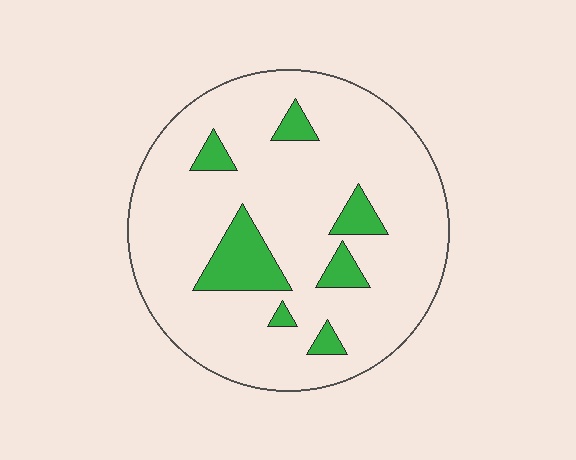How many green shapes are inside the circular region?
7.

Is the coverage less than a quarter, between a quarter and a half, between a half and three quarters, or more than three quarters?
Less than a quarter.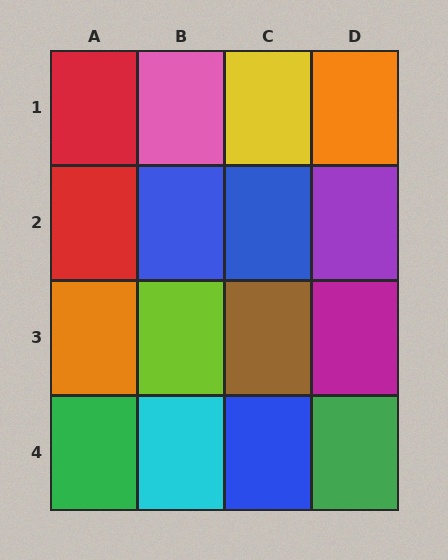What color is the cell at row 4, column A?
Green.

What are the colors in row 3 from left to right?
Orange, lime, brown, magenta.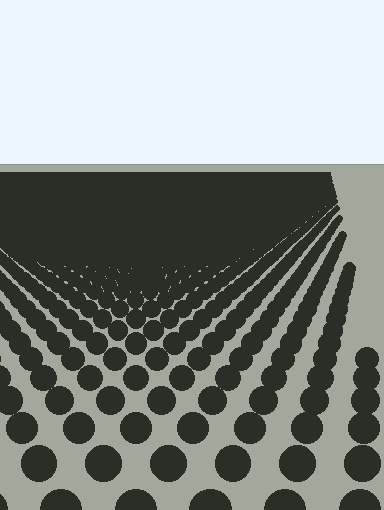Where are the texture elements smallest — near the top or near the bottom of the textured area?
Near the top.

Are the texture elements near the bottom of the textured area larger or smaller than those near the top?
Larger. Near the bottom, elements are closer to the viewer and appear at a bigger on-screen size.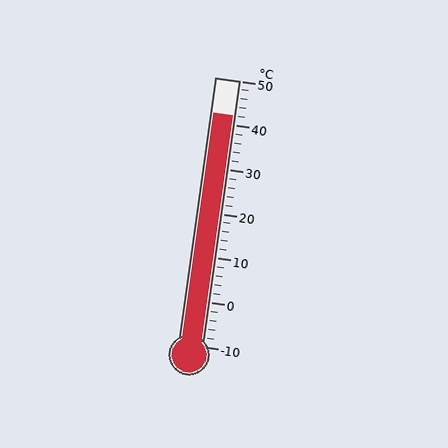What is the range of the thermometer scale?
The thermometer scale ranges from -10°C to 50°C.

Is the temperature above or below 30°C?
The temperature is above 30°C.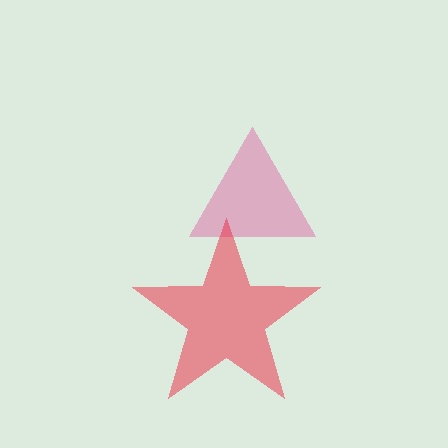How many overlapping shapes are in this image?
There are 2 overlapping shapes in the image.